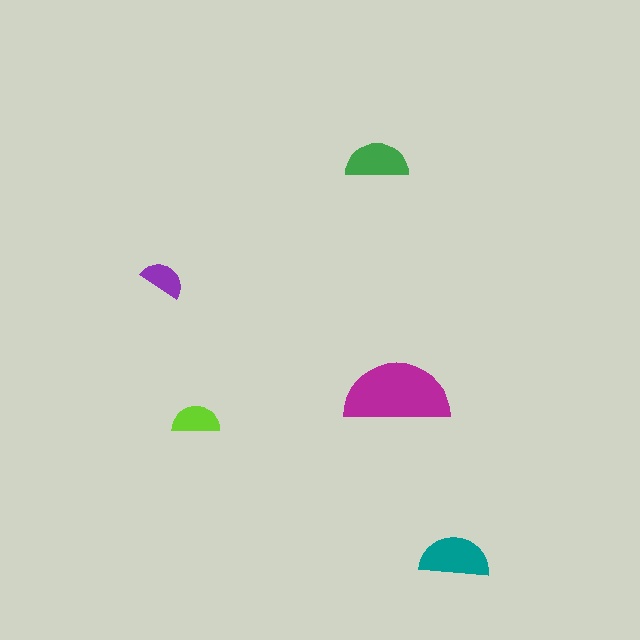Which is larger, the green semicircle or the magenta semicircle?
The magenta one.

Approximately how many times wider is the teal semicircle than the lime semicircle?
About 1.5 times wider.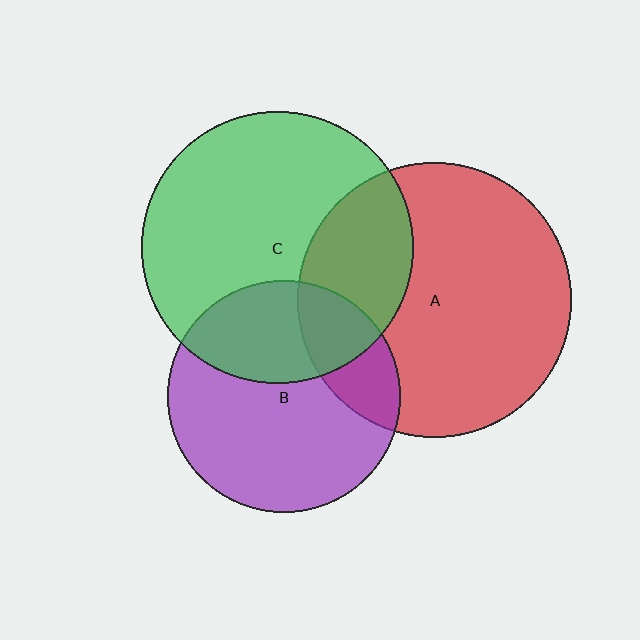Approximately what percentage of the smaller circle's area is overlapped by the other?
Approximately 35%.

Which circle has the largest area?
Circle A (red).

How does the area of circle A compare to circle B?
Approximately 1.4 times.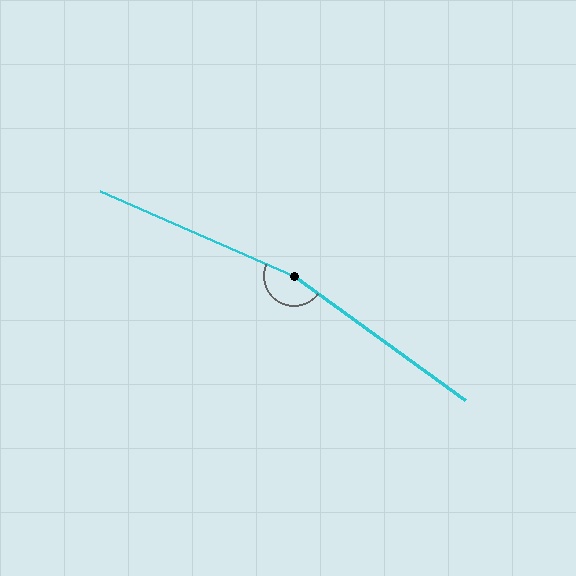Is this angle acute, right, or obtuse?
It is obtuse.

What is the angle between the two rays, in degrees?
Approximately 168 degrees.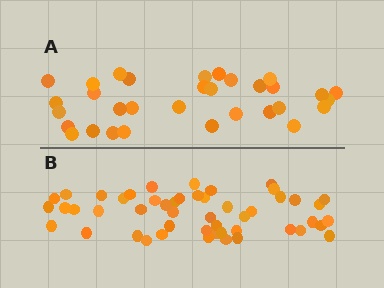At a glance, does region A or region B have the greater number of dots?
Region B (the bottom region) has more dots.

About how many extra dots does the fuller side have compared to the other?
Region B has approximately 20 more dots than region A.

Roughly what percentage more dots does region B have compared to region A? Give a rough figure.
About 55% more.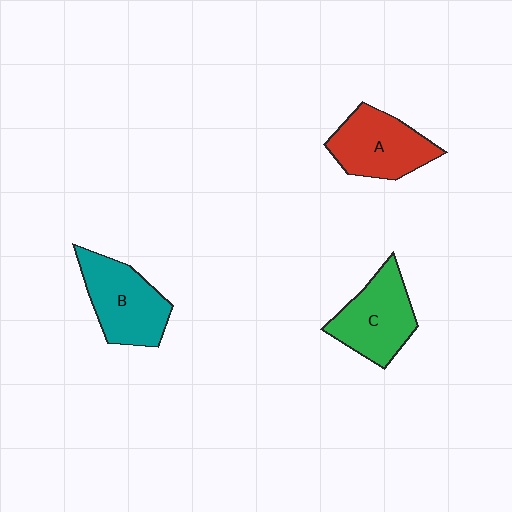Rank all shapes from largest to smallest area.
From largest to smallest: B (teal), A (red), C (green).